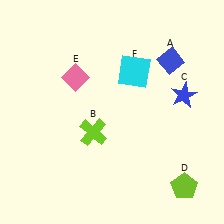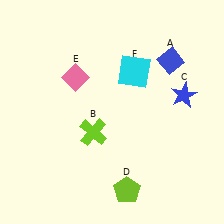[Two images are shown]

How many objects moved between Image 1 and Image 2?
1 object moved between the two images.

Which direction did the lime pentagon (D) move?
The lime pentagon (D) moved left.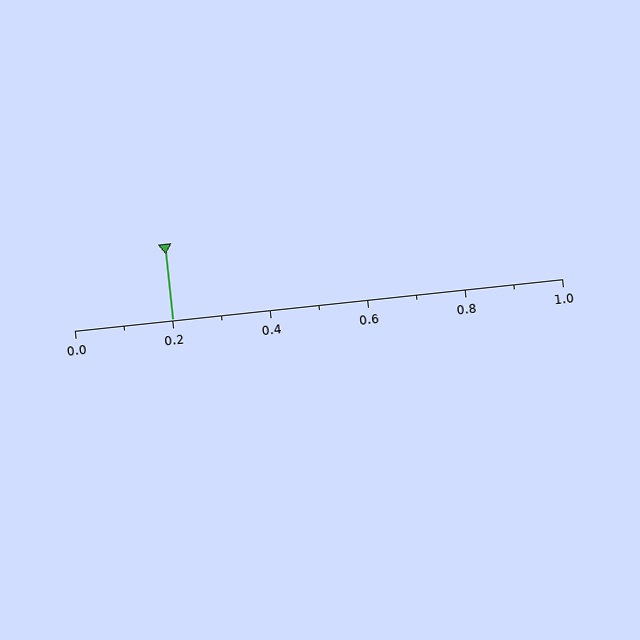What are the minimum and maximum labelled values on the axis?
The axis runs from 0.0 to 1.0.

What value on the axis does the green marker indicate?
The marker indicates approximately 0.2.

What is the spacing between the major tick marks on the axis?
The major ticks are spaced 0.2 apart.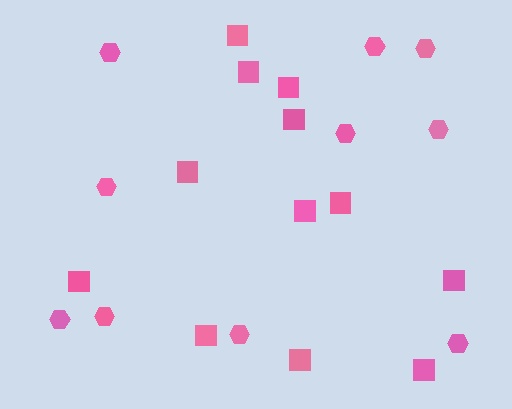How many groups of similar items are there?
There are 2 groups: one group of squares (12) and one group of hexagons (10).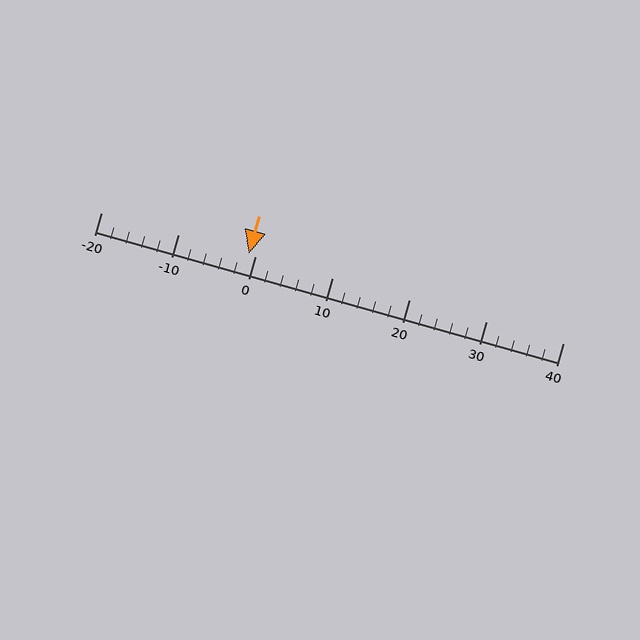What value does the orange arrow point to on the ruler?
The orange arrow points to approximately -1.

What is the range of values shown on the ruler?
The ruler shows values from -20 to 40.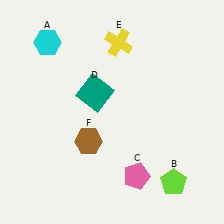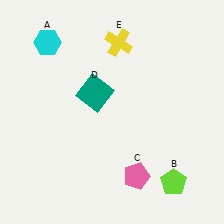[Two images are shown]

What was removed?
The brown hexagon (F) was removed in Image 2.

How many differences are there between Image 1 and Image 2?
There is 1 difference between the two images.